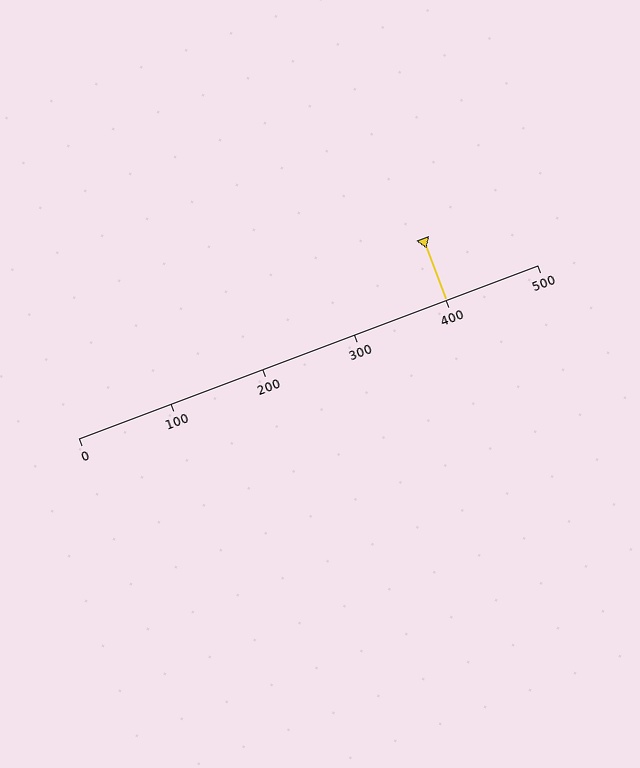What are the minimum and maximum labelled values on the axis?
The axis runs from 0 to 500.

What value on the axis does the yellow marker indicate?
The marker indicates approximately 400.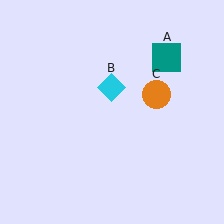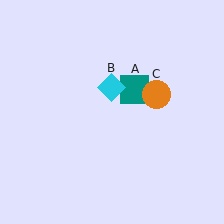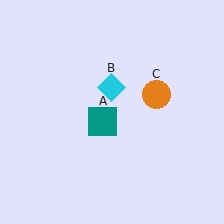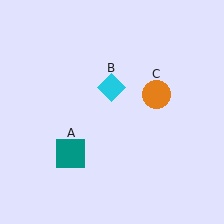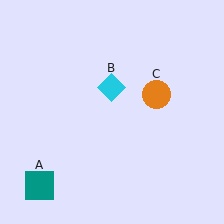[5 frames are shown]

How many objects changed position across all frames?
1 object changed position: teal square (object A).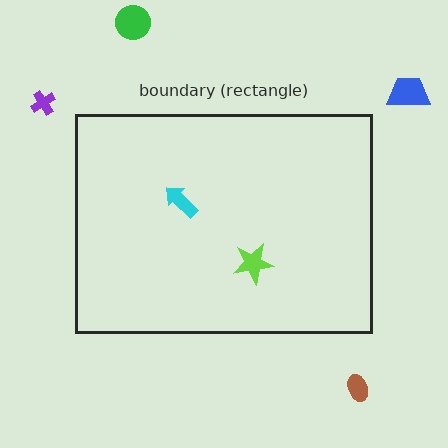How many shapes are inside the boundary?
2 inside, 4 outside.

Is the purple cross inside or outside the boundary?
Outside.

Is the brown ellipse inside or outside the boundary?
Outside.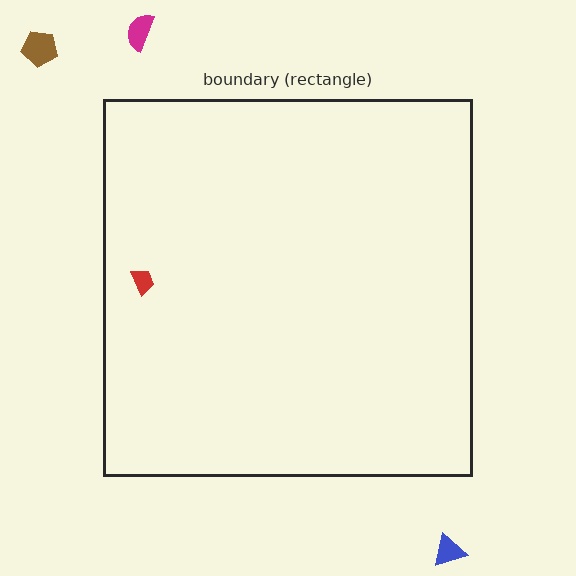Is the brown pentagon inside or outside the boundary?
Outside.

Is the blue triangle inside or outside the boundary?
Outside.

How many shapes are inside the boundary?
1 inside, 3 outside.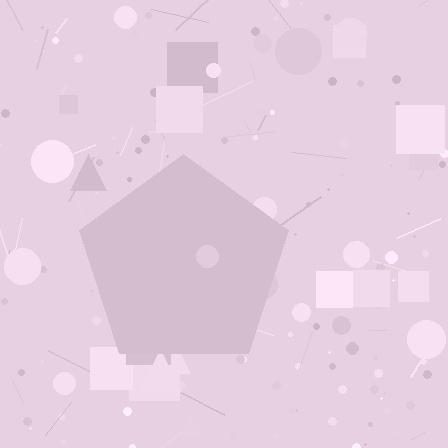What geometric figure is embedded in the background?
A pentagon is embedded in the background.